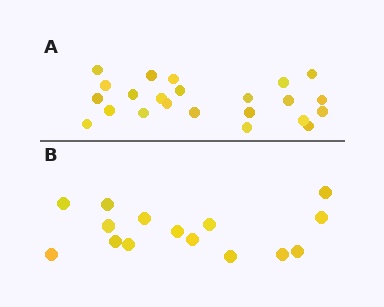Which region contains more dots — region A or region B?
Region A (the top region) has more dots.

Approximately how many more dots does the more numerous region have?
Region A has roughly 8 or so more dots than region B.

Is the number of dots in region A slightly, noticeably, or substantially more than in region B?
Region A has substantially more. The ratio is roughly 1.5 to 1.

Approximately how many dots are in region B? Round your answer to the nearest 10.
About 20 dots. (The exact count is 15, which rounds to 20.)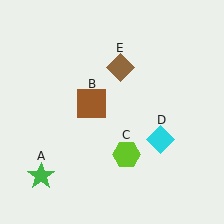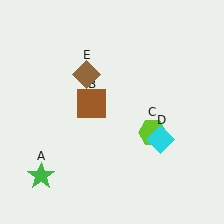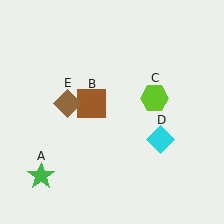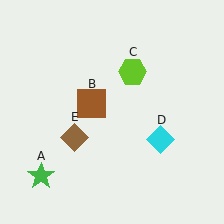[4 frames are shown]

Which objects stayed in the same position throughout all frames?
Green star (object A) and brown square (object B) and cyan diamond (object D) remained stationary.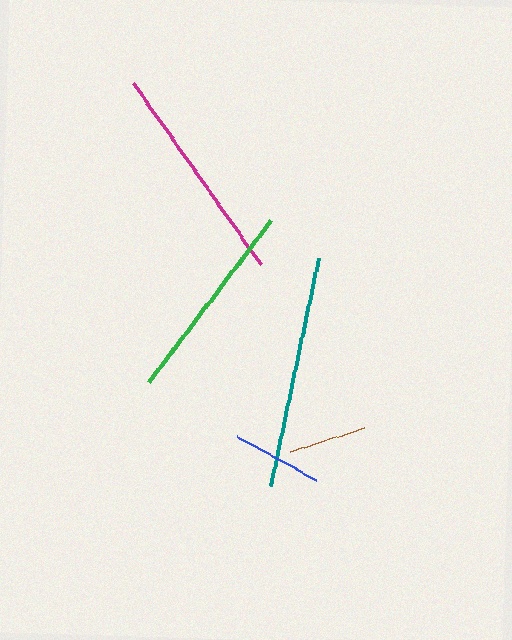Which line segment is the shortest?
The brown line is the shortest at approximately 77 pixels.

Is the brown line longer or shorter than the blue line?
The blue line is longer than the brown line.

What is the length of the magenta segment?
The magenta segment is approximately 221 pixels long.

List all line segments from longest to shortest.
From longest to shortest: teal, magenta, green, blue, brown.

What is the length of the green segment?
The green segment is approximately 202 pixels long.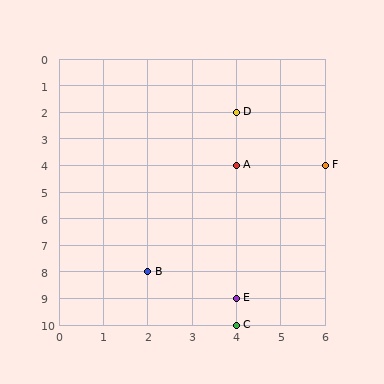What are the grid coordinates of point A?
Point A is at grid coordinates (4, 4).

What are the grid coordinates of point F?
Point F is at grid coordinates (6, 4).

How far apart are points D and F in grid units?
Points D and F are 2 columns and 2 rows apart (about 2.8 grid units diagonally).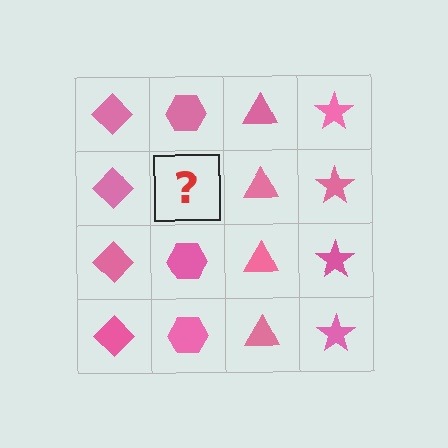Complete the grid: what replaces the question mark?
The question mark should be replaced with a pink hexagon.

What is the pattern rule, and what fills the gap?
The rule is that each column has a consistent shape. The gap should be filled with a pink hexagon.